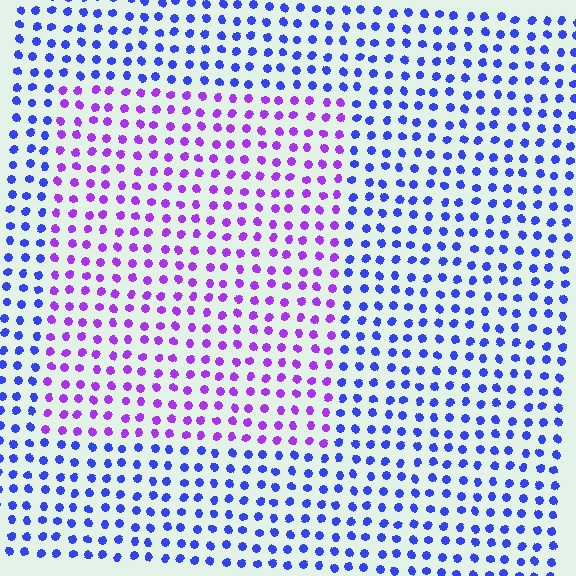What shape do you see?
I see a rectangle.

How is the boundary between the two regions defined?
The boundary is defined purely by a slight shift in hue (about 44 degrees). Spacing, size, and orientation are identical on both sides.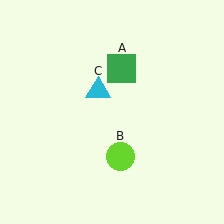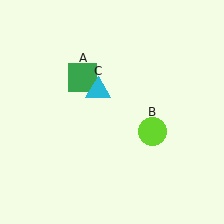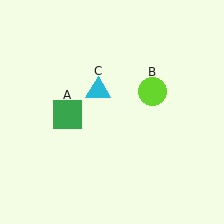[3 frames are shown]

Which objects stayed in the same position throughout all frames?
Cyan triangle (object C) remained stationary.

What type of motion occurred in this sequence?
The green square (object A), lime circle (object B) rotated counterclockwise around the center of the scene.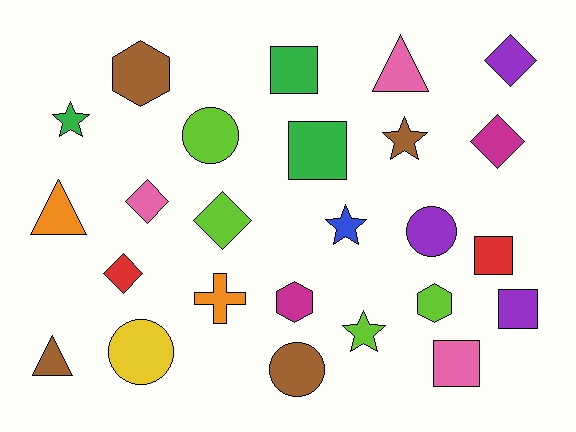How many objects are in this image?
There are 25 objects.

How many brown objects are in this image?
There are 4 brown objects.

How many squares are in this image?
There are 5 squares.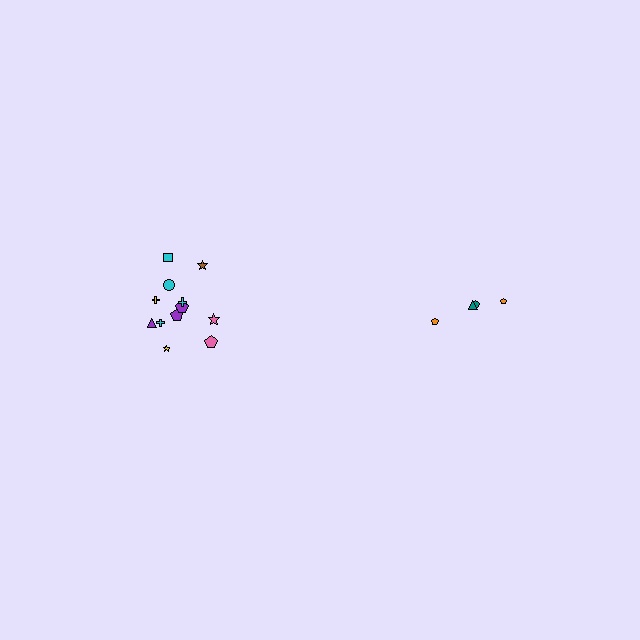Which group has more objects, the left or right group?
The left group.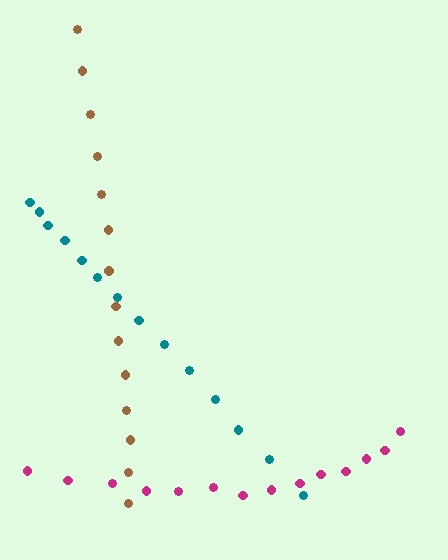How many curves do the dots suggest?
There are 3 distinct paths.